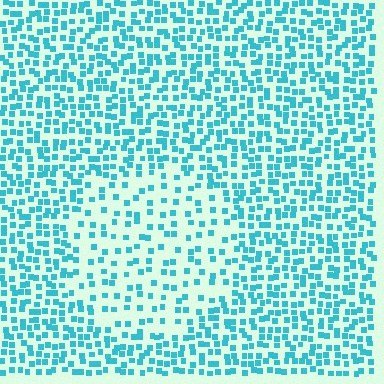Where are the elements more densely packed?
The elements are more densely packed outside the circle boundary.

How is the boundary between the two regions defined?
The boundary is defined by a change in element density (approximately 2.0x ratio). All elements are the same color, size, and shape.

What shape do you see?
I see a circle.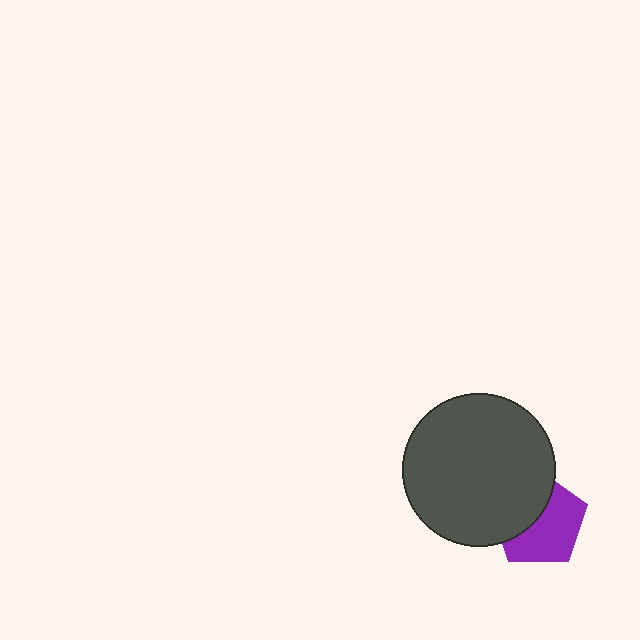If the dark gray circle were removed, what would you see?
You would see the complete purple pentagon.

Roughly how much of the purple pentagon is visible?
About half of it is visible (roughly 57%).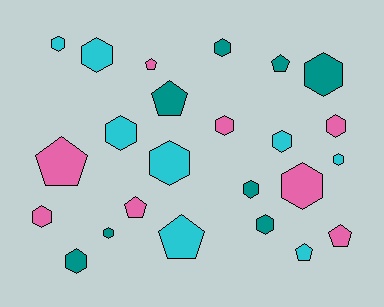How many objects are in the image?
There are 24 objects.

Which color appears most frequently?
Teal, with 8 objects.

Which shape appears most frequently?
Hexagon, with 16 objects.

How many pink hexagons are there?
There are 4 pink hexagons.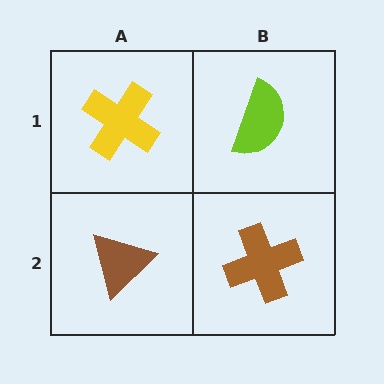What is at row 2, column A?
A brown triangle.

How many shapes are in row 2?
2 shapes.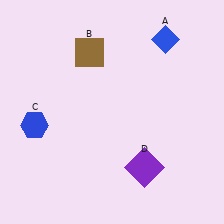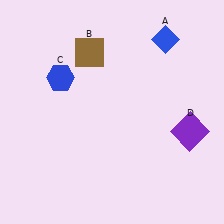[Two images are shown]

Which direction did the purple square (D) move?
The purple square (D) moved right.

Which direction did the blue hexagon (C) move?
The blue hexagon (C) moved up.